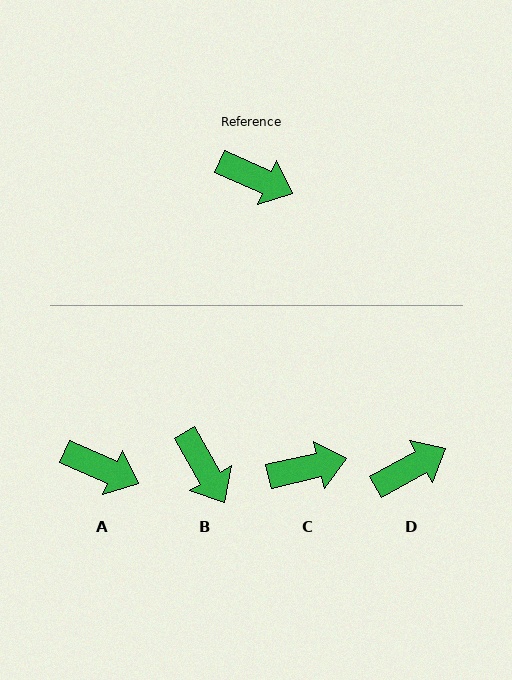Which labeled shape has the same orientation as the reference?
A.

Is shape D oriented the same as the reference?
No, it is off by about 52 degrees.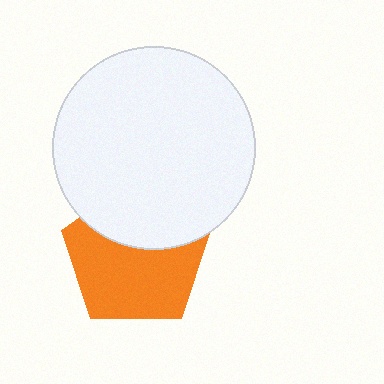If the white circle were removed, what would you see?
You would see the complete orange pentagon.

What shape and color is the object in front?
The object in front is a white circle.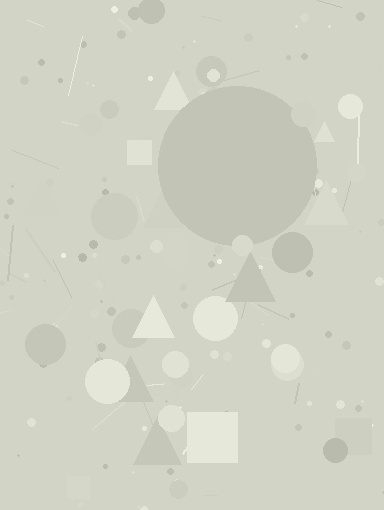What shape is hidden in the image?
A circle is hidden in the image.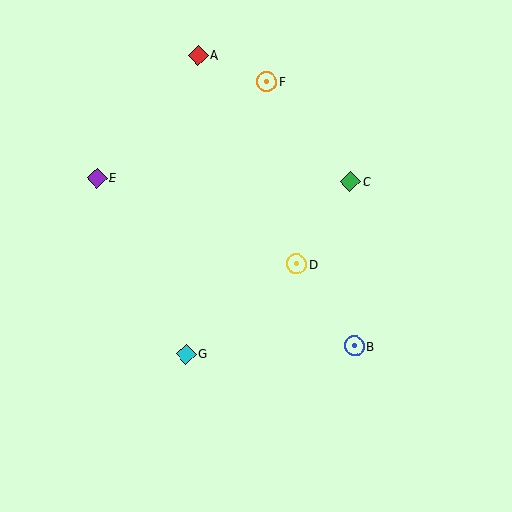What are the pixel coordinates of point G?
Point G is at (186, 354).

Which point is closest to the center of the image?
Point D at (296, 264) is closest to the center.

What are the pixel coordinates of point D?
Point D is at (296, 264).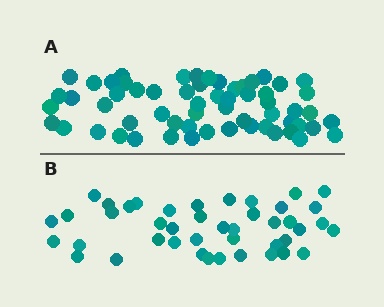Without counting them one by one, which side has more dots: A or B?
Region A (the top region) has more dots.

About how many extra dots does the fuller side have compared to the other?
Region A has approximately 15 more dots than region B.